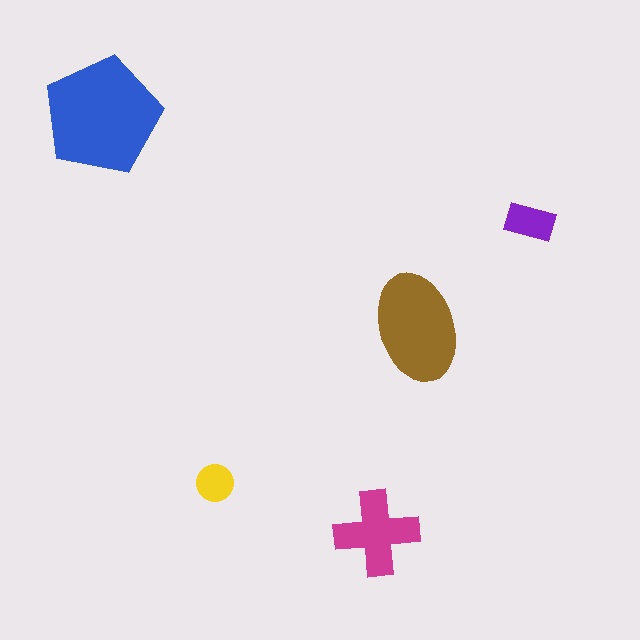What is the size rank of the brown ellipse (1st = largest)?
2nd.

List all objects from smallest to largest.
The yellow circle, the purple rectangle, the magenta cross, the brown ellipse, the blue pentagon.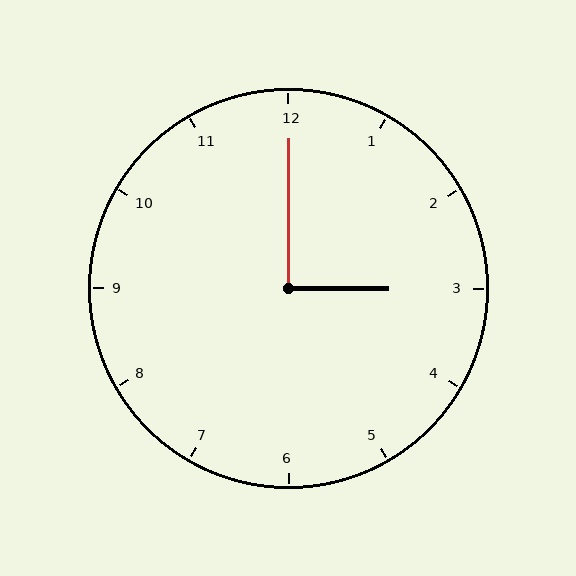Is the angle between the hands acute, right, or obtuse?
It is right.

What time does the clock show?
3:00.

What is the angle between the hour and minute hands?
Approximately 90 degrees.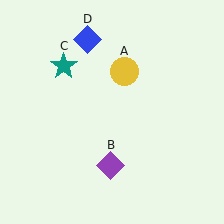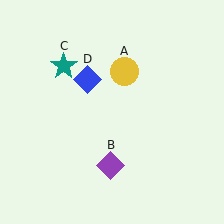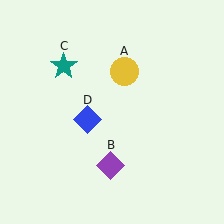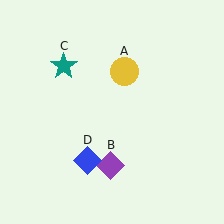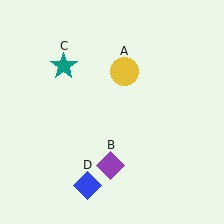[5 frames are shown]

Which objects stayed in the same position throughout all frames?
Yellow circle (object A) and purple diamond (object B) and teal star (object C) remained stationary.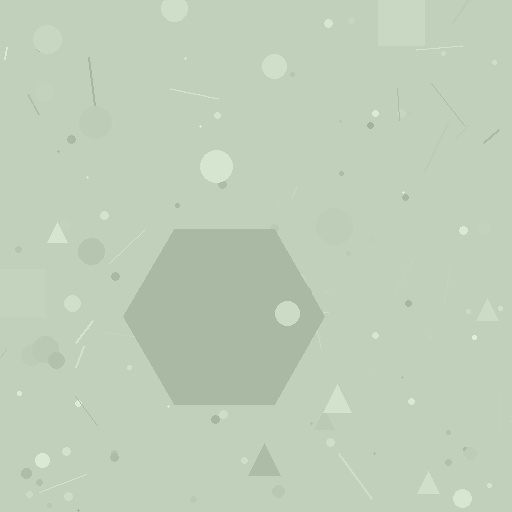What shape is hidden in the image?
A hexagon is hidden in the image.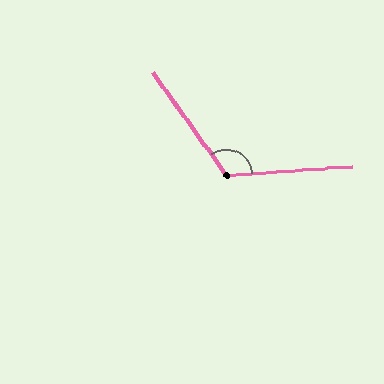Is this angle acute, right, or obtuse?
It is obtuse.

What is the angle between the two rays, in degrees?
Approximately 122 degrees.